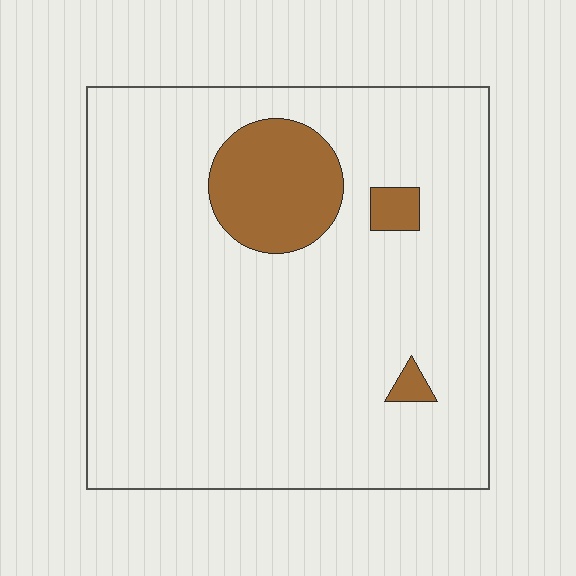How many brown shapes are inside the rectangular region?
3.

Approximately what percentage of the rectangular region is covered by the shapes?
Approximately 10%.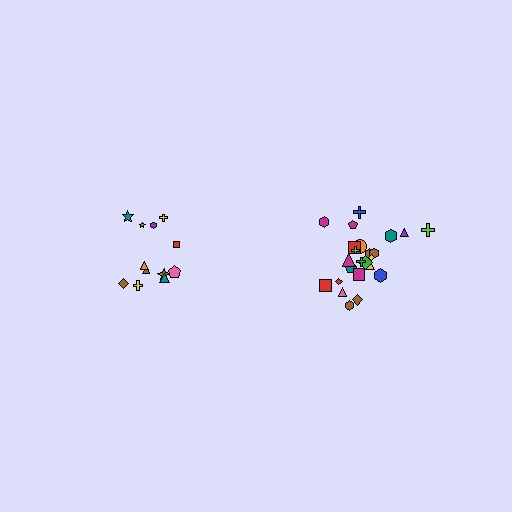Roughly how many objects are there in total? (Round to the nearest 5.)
Roughly 35 objects in total.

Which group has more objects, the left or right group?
The right group.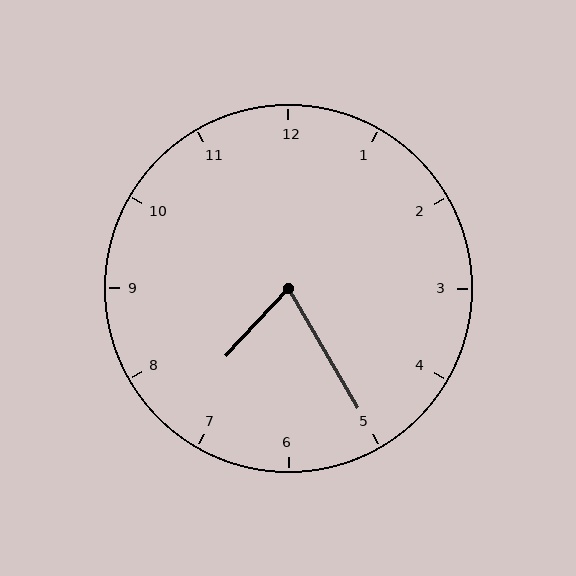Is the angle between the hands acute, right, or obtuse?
It is acute.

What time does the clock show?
7:25.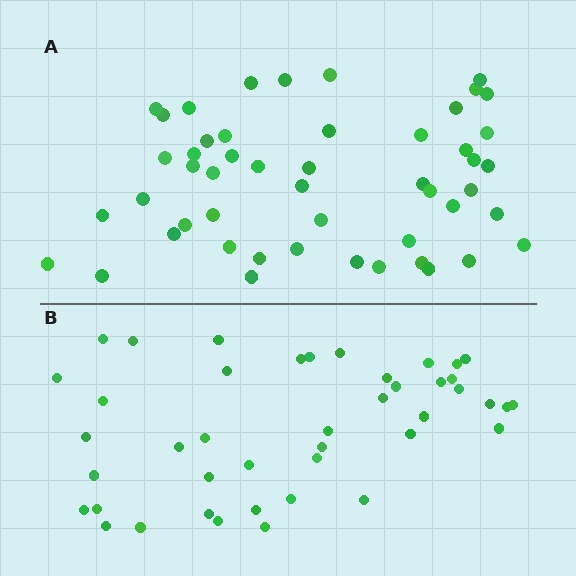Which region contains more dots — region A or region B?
Region A (the top region) has more dots.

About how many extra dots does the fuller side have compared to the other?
Region A has roughly 8 or so more dots than region B.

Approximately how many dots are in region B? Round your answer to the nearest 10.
About 40 dots. (The exact count is 43, which rounds to 40.)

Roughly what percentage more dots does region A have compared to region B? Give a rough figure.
About 15% more.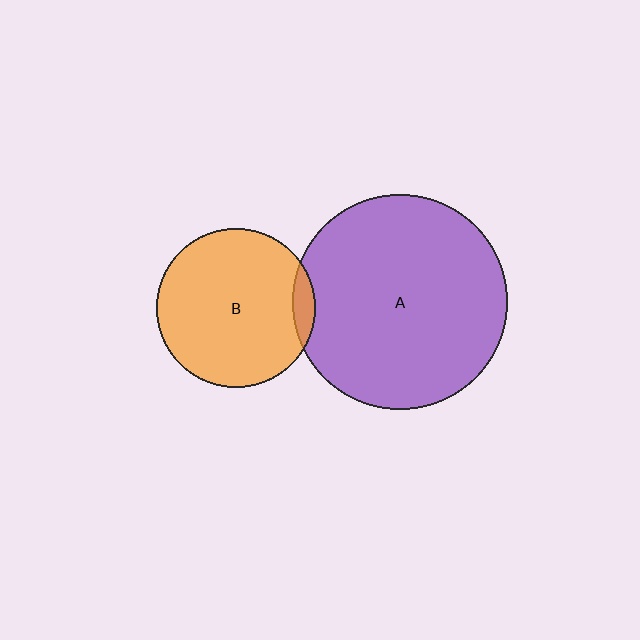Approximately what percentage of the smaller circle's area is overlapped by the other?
Approximately 5%.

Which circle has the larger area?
Circle A (purple).